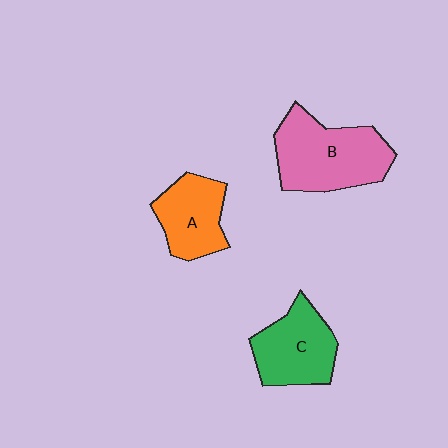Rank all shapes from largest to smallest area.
From largest to smallest: B (pink), C (green), A (orange).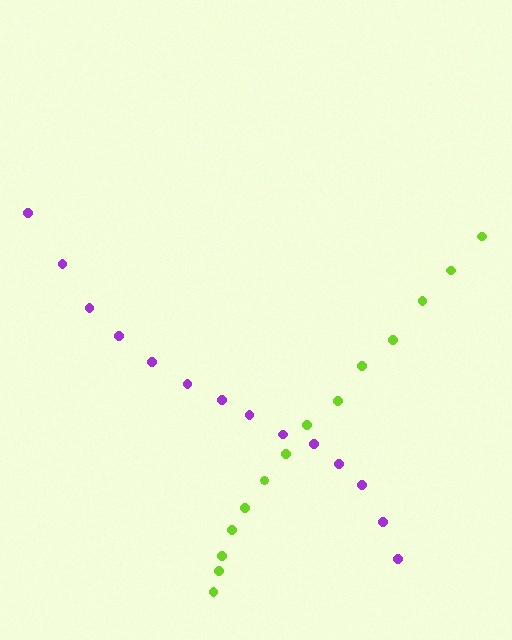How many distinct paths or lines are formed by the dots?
There are 2 distinct paths.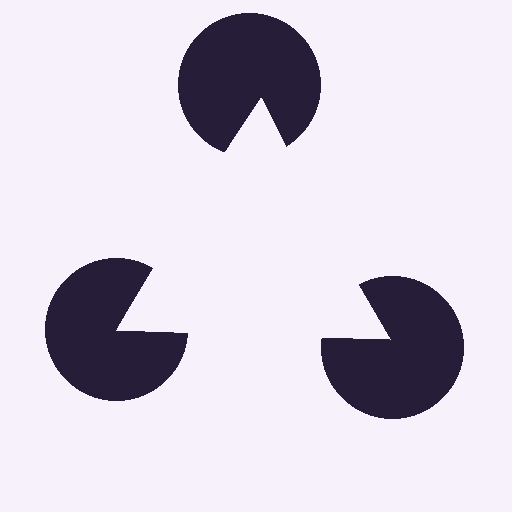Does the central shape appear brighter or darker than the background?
It typically appears slightly brighter than the background, even though no actual brightness change is drawn.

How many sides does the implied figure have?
3 sides.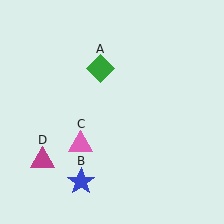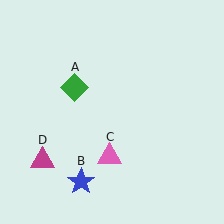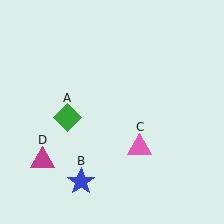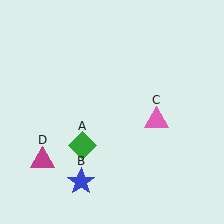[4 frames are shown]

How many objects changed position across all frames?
2 objects changed position: green diamond (object A), pink triangle (object C).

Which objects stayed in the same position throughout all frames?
Blue star (object B) and magenta triangle (object D) remained stationary.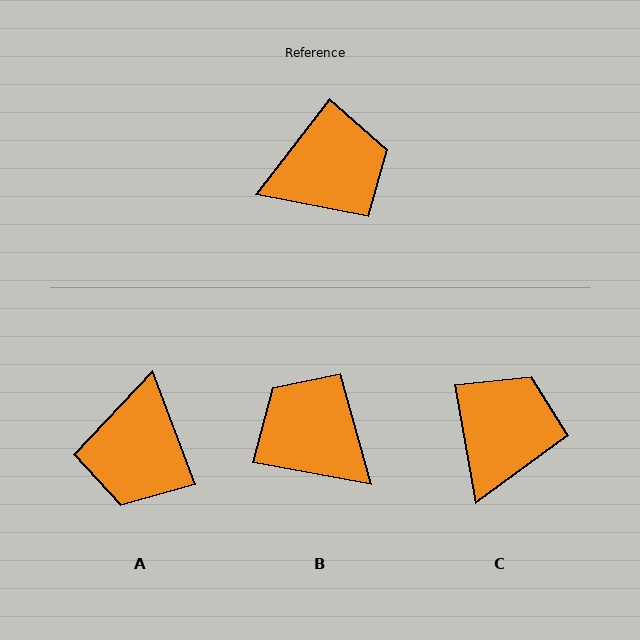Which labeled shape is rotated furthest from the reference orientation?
A, about 122 degrees away.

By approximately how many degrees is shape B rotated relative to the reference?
Approximately 117 degrees counter-clockwise.